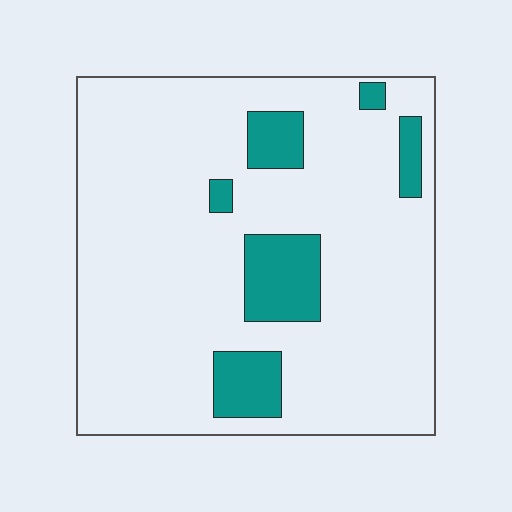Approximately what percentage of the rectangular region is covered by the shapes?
Approximately 15%.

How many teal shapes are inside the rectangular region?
6.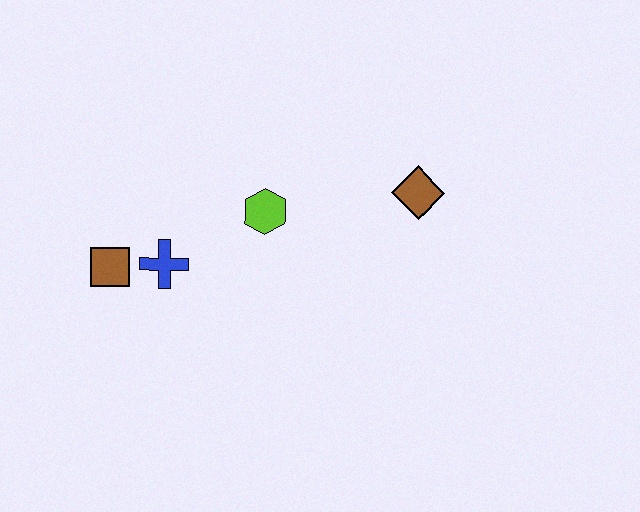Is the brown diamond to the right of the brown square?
Yes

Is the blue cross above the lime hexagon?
No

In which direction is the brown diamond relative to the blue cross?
The brown diamond is to the right of the blue cross.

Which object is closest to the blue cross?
The brown square is closest to the blue cross.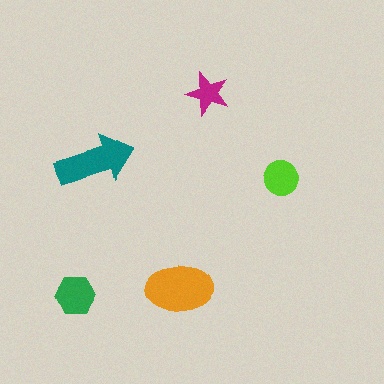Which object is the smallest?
The magenta star.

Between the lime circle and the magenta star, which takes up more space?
The lime circle.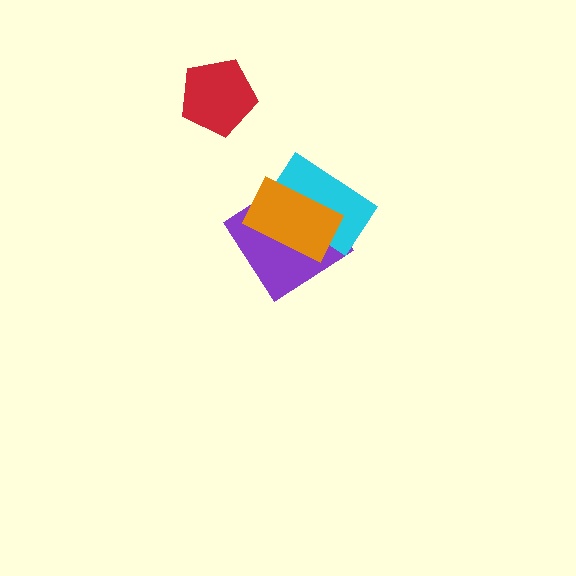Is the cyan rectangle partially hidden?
Yes, it is partially covered by another shape.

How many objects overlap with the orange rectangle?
2 objects overlap with the orange rectangle.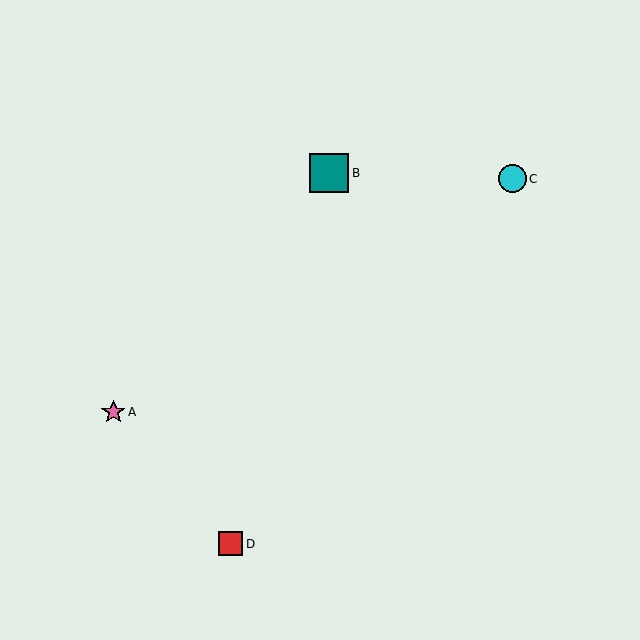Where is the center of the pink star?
The center of the pink star is at (113, 412).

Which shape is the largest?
The teal square (labeled B) is the largest.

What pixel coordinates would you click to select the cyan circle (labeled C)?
Click at (512, 179) to select the cyan circle C.